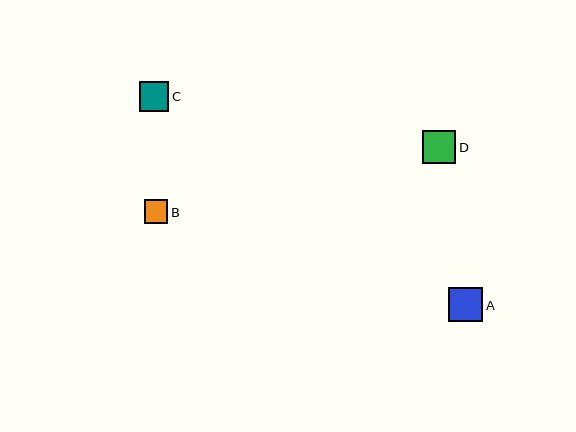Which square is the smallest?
Square B is the smallest with a size of approximately 24 pixels.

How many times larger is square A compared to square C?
Square A is approximately 1.2 times the size of square C.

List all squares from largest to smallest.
From largest to smallest: A, D, C, B.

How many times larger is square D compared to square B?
Square D is approximately 1.4 times the size of square B.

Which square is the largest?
Square A is the largest with a size of approximately 34 pixels.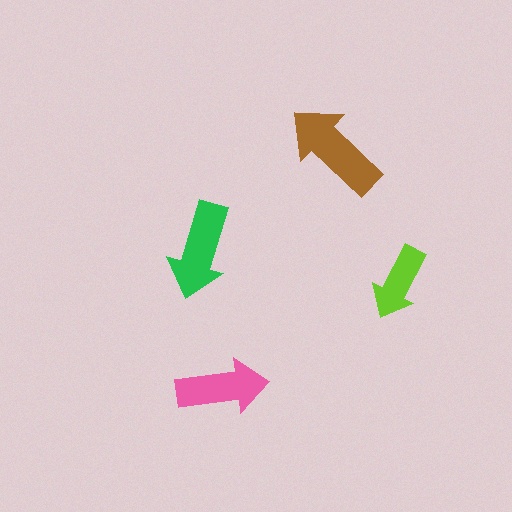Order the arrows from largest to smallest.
the brown one, the green one, the pink one, the lime one.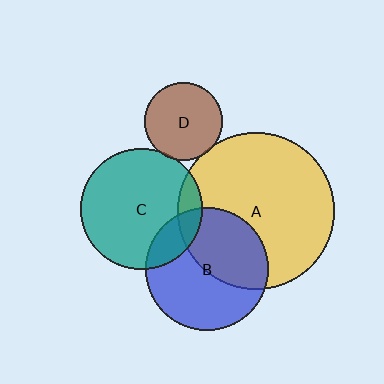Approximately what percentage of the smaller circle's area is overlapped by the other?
Approximately 10%.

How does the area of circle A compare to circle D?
Approximately 4.1 times.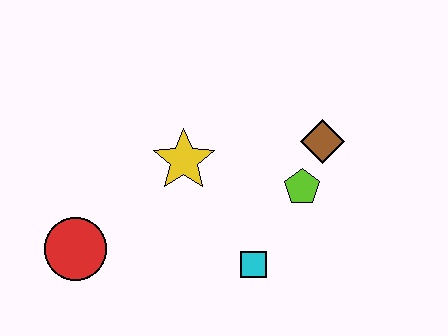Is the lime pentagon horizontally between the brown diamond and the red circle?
Yes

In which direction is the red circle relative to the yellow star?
The red circle is to the left of the yellow star.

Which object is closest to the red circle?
The yellow star is closest to the red circle.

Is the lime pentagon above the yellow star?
No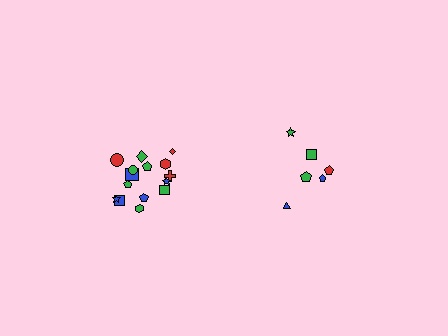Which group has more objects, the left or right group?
The left group.